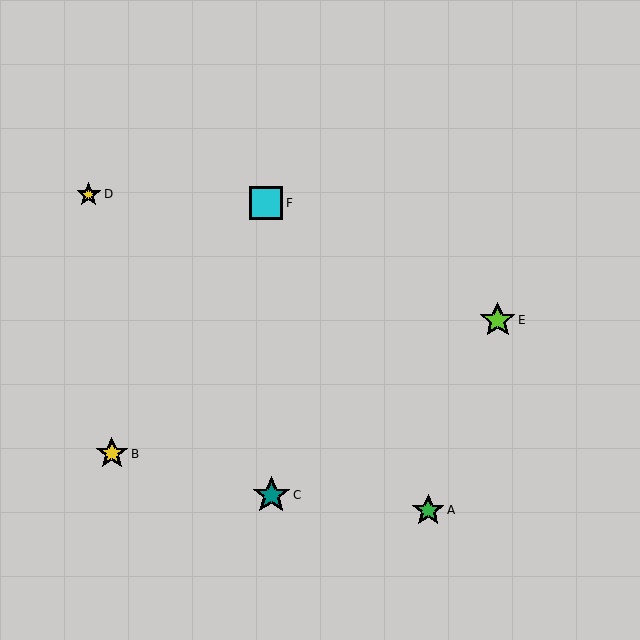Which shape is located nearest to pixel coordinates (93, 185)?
The yellow star (labeled D) at (89, 194) is nearest to that location.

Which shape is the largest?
The teal star (labeled C) is the largest.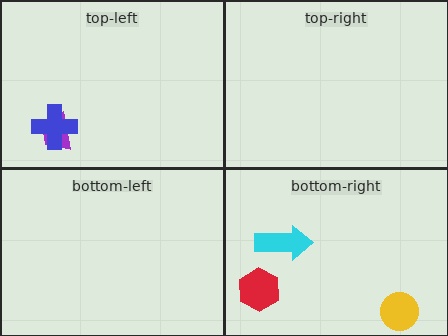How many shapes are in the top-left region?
2.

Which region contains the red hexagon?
The bottom-right region.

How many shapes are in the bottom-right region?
3.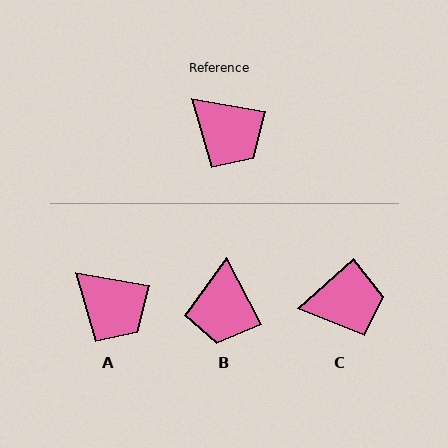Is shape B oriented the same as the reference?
No, it is off by about 53 degrees.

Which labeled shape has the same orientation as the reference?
A.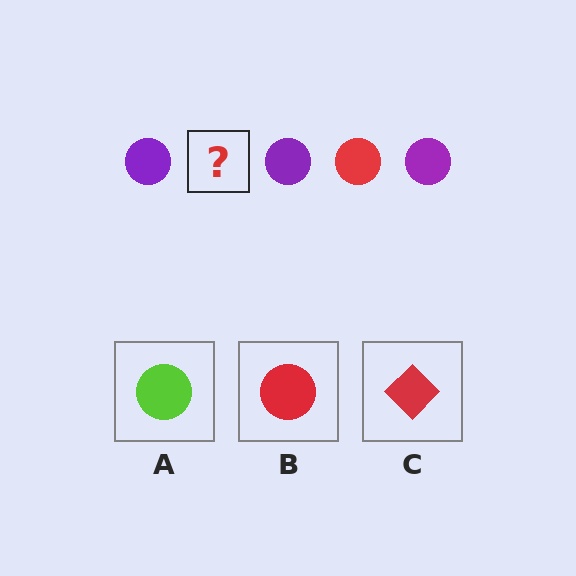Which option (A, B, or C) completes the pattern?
B.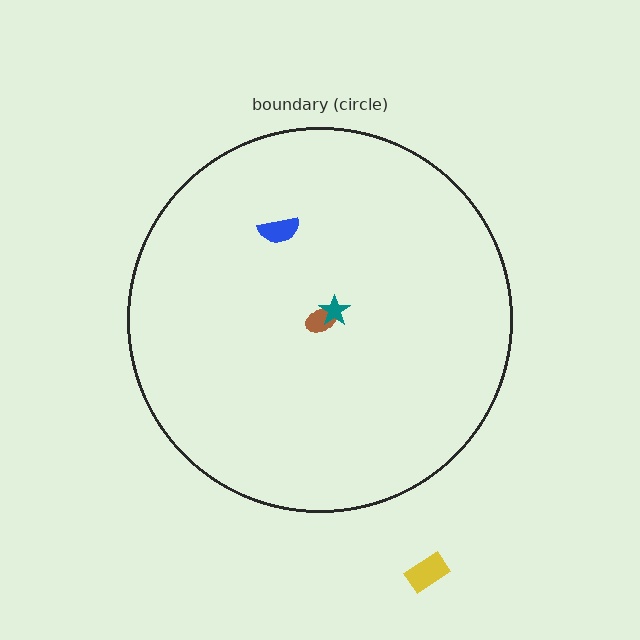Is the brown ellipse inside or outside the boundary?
Inside.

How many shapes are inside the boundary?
3 inside, 1 outside.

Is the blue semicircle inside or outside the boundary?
Inside.